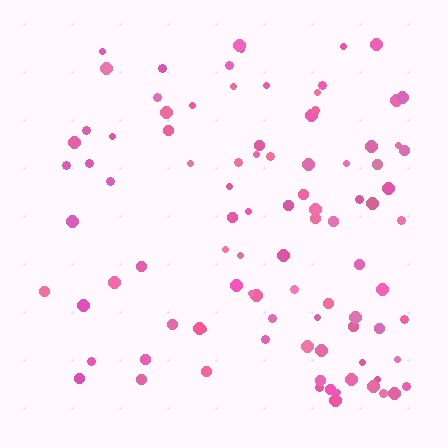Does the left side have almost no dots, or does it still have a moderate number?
Still a moderate number, just noticeably fewer than the right.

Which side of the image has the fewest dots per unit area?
The left.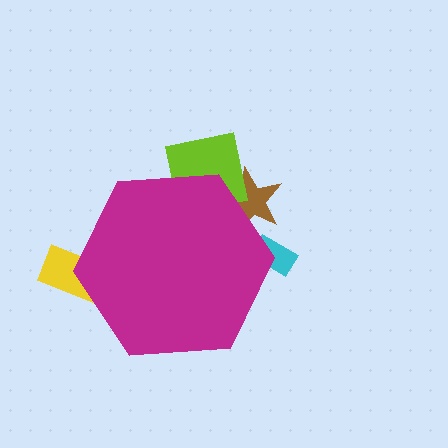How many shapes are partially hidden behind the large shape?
4 shapes are partially hidden.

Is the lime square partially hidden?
Yes, the lime square is partially hidden behind the magenta hexagon.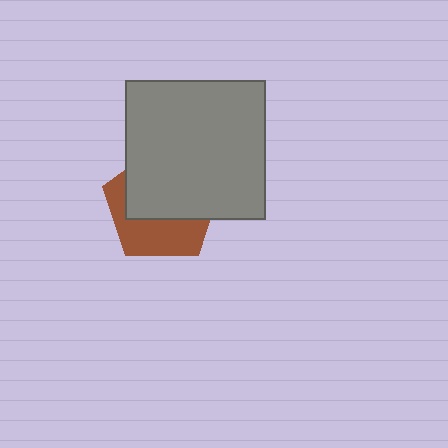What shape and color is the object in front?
The object in front is a gray square.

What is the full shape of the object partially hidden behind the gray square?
The partially hidden object is a brown pentagon.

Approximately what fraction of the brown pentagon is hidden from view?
Roughly 58% of the brown pentagon is hidden behind the gray square.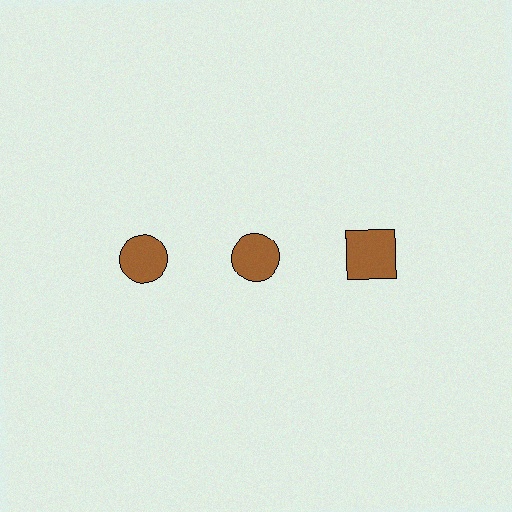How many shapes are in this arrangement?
There are 3 shapes arranged in a grid pattern.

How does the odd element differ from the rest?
It has a different shape: square instead of circle.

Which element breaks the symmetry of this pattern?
The brown square in the top row, center column breaks the symmetry. All other shapes are brown circles.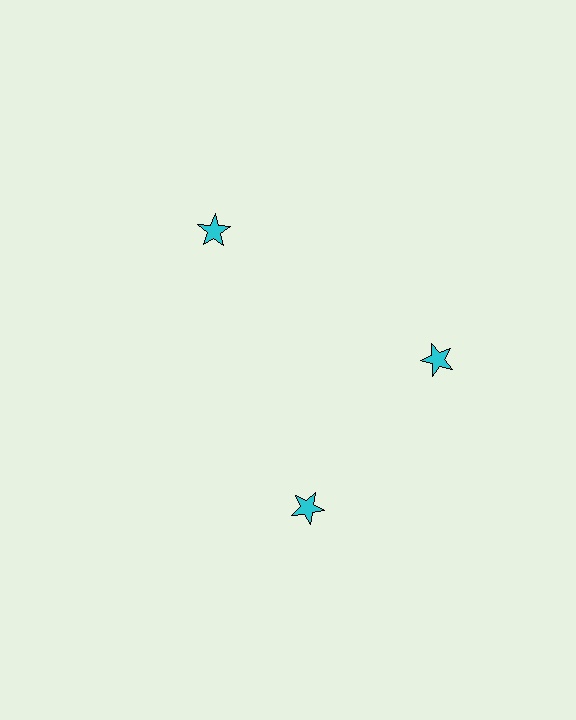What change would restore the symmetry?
The symmetry would be restored by rotating it back into even spacing with its neighbors so that all 3 stars sit at equal angles and equal distance from the center.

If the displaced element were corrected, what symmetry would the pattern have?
It would have 3-fold rotational symmetry — the pattern would map onto itself every 120 degrees.